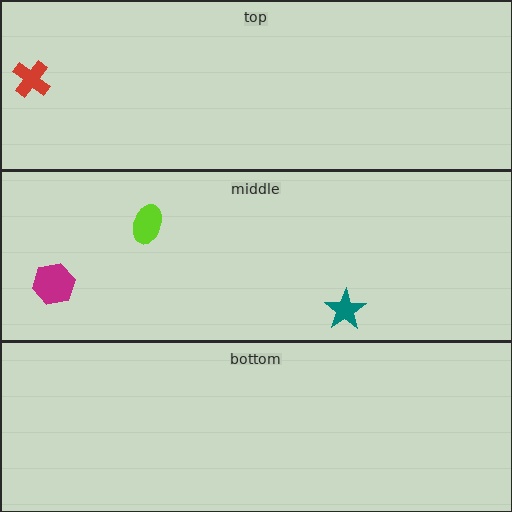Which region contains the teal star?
The middle region.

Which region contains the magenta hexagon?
The middle region.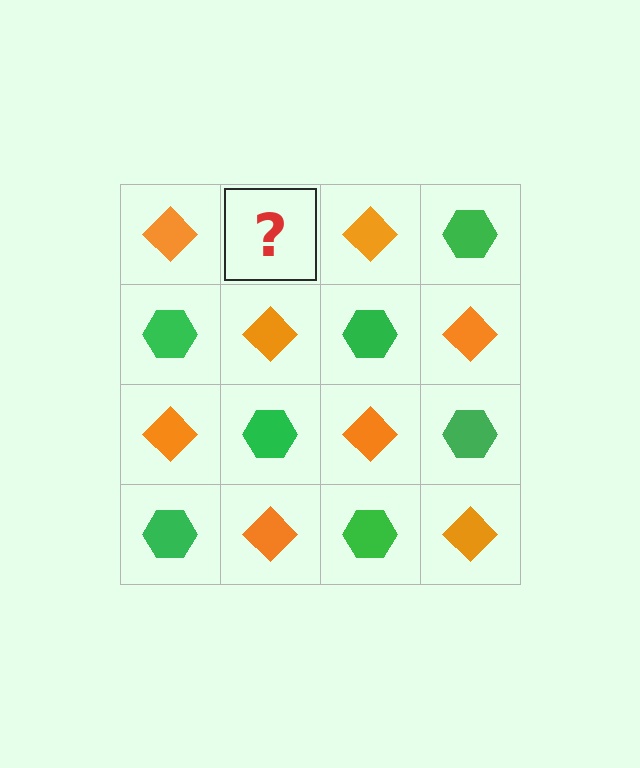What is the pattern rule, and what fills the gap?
The rule is that it alternates orange diamond and green hexagon in a checkerboard pattern. The gap should be filled with a green hexagon.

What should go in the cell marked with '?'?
The missing cell should contain a green hexagon.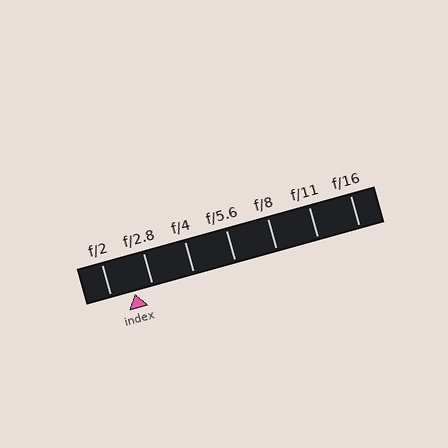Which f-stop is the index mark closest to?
The index mark is closest to f/2.8.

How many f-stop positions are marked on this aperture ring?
There are 7 f-stop positions marked.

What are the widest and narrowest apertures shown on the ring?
The widest aperture shown is f/2 and the narrowest is f/16.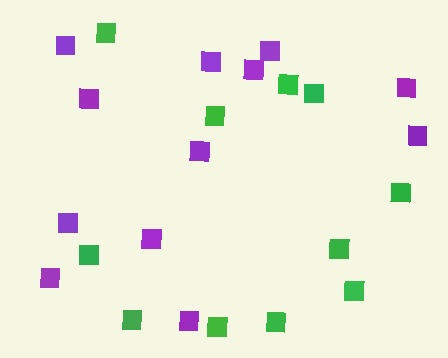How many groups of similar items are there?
There are 2 groups: one group of purple squares (12) and one group of green squares (11).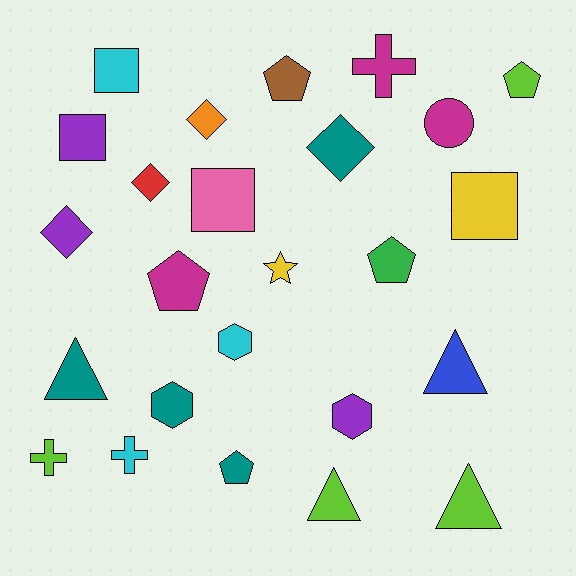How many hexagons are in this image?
There are 3 hexagons.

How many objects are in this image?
There are 25 objects.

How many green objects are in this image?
There is 1 green object.